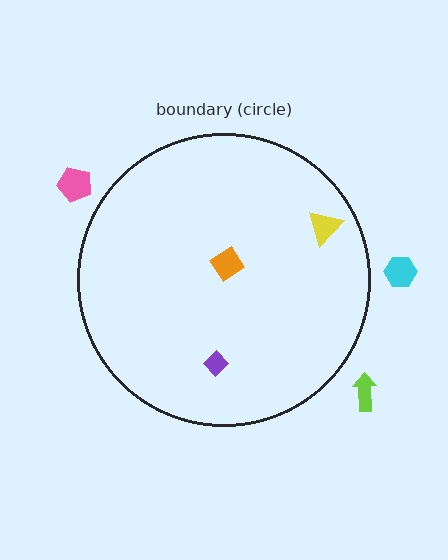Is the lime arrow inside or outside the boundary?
Outside.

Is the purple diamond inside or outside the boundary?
Inside.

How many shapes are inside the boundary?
3 inside, 3 outside.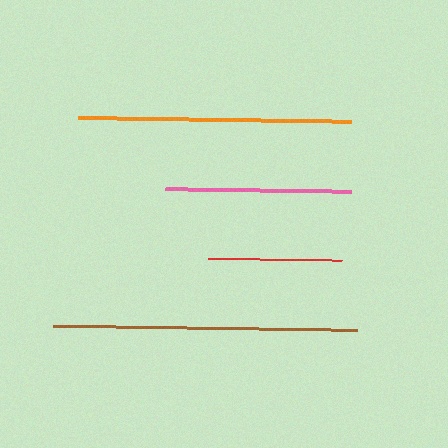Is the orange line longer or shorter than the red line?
The orange line is longer than the red line.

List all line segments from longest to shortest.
From longest to shortest: brown, orange, pink, red.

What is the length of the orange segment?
The orange segment is approximately 274 pixels long.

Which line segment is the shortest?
The red line is the shortest at approximately 133 pixels.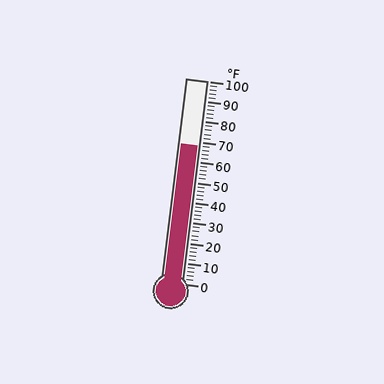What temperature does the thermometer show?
The thermometer shows approximately 68°F.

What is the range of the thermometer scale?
The thermometer scale ranges from 0°F to 100°F.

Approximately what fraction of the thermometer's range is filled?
The thermometer is filled to approximately 70% of its range.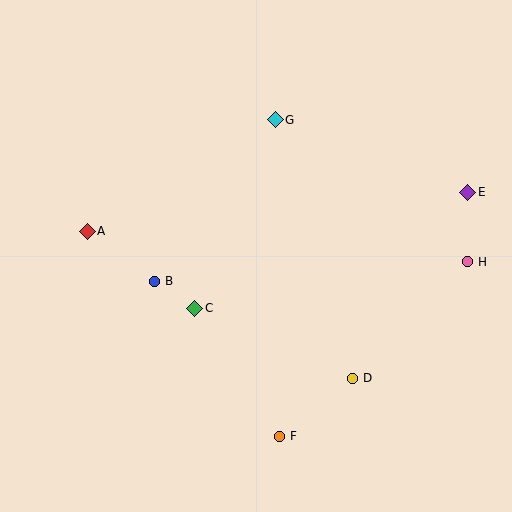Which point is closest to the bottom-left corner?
Point B is closest to the bottom-left corner.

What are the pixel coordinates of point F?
Point F is at (280, 436).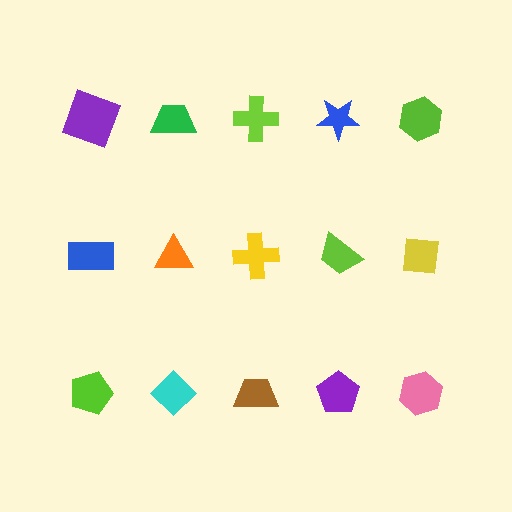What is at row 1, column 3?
A lime cross.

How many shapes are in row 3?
5 shapes.